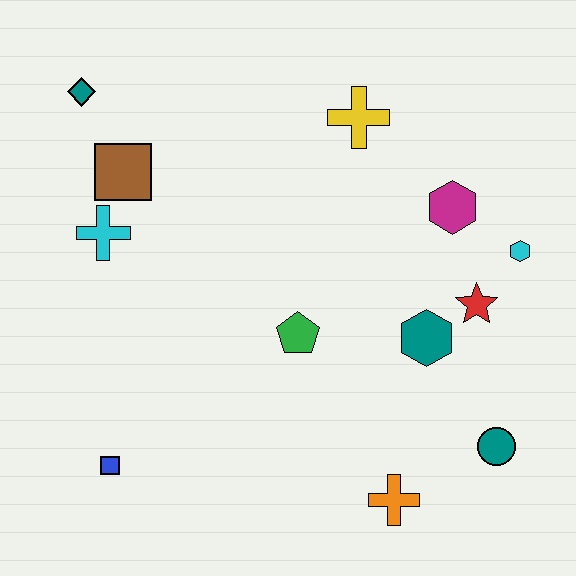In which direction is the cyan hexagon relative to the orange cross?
The cyan hexagon is above the orange cross.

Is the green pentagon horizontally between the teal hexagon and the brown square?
Yes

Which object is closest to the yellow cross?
The magenta hexagon is closest to the yellow cross.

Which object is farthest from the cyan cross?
The teal circle is farthest from the cyan cross.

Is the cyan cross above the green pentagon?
Yes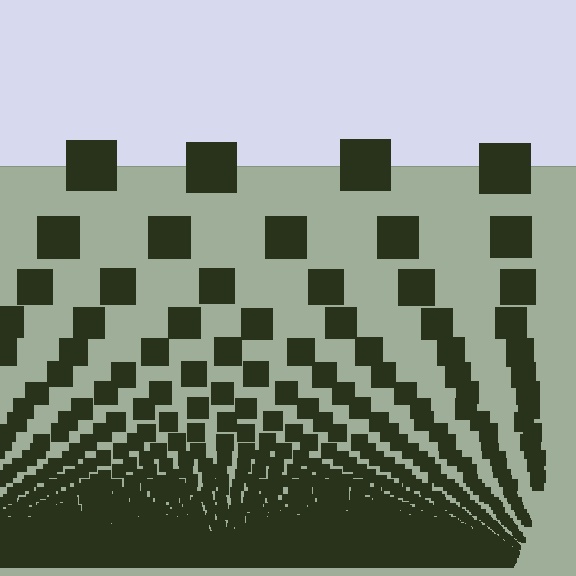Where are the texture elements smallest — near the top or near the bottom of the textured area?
Near the bottom.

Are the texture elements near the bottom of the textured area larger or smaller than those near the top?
Smaller. The gradient is inverted — elements near the bottom are smaller and denser.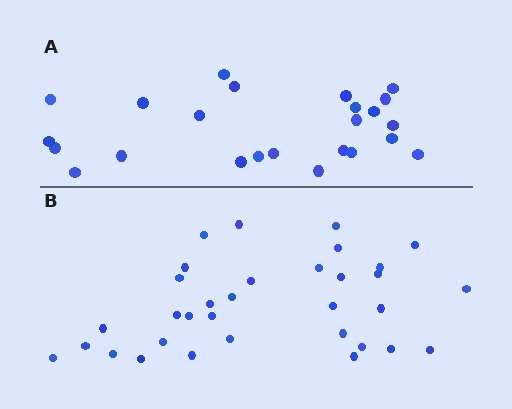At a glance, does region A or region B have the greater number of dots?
Region B (the bottom region) has more dots.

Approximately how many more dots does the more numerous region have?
Region B has roughly 8 or so more dots than region A.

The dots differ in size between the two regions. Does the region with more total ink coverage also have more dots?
No. Region A has more total ink coverage because its dots are larger, but region B actually contains more individual dots. Total area can be misleading — the number of items is what matters here.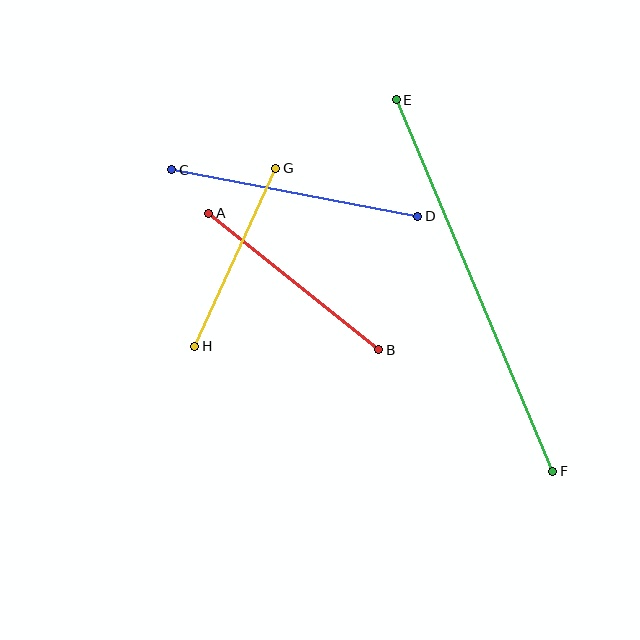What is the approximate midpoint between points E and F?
The midpoint is at approximately (474, 285) pixels.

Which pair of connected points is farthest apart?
Points E and F are farthest apart.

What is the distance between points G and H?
The distance is approximately 196 pixels.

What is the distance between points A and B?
The distance is approximately 218 pixels.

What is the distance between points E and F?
The distance is approximately 403 pixels.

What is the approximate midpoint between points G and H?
The midpoint is at approximately (235, 257) pixels.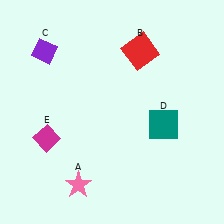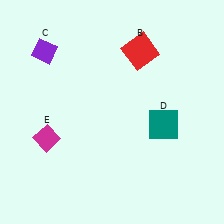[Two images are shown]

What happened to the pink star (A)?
The pink star (A) was removed in Image 2. It was in the bottom-left area of Image 1.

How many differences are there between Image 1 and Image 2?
There is 1 difference between the two images.